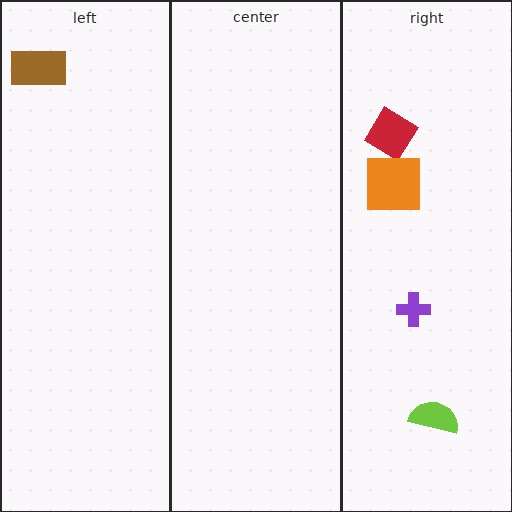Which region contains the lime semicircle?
The right region.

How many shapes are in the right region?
4.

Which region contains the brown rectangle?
The left region.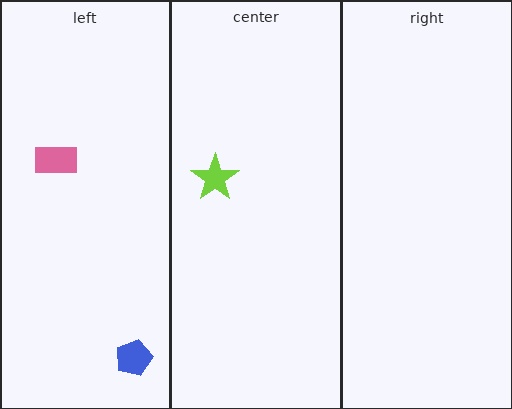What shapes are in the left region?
The blue pentagon, the pink rectangle.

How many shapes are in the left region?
2.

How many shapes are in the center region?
1.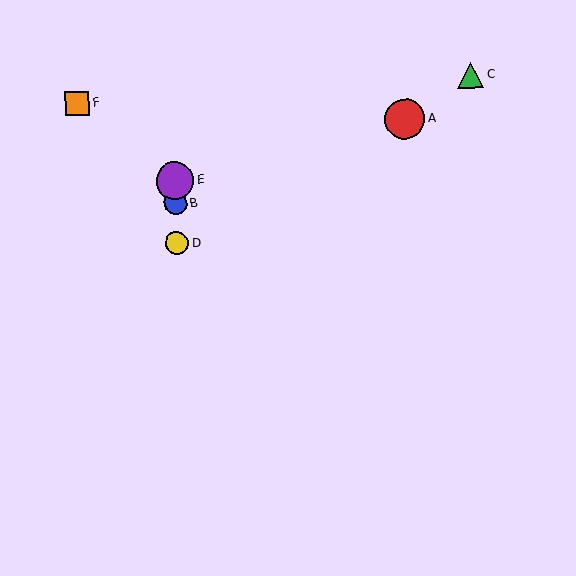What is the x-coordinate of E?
Object E is at x≈175.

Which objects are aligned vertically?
Objects B, D, E are aligned vertically.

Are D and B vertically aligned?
Yes, both are at x≈177.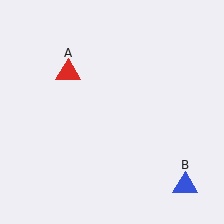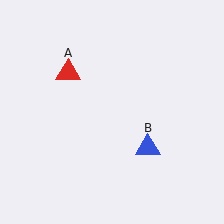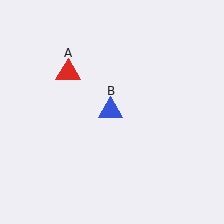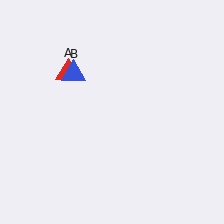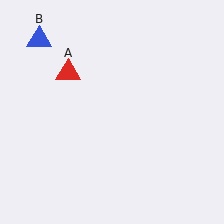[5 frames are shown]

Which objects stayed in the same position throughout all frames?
Red triangle (object A) remained stationary.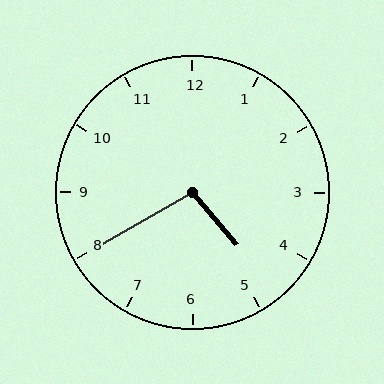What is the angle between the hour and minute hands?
Approximately 100 degrees.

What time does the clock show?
4:40.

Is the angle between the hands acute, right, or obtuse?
It is obtuse.